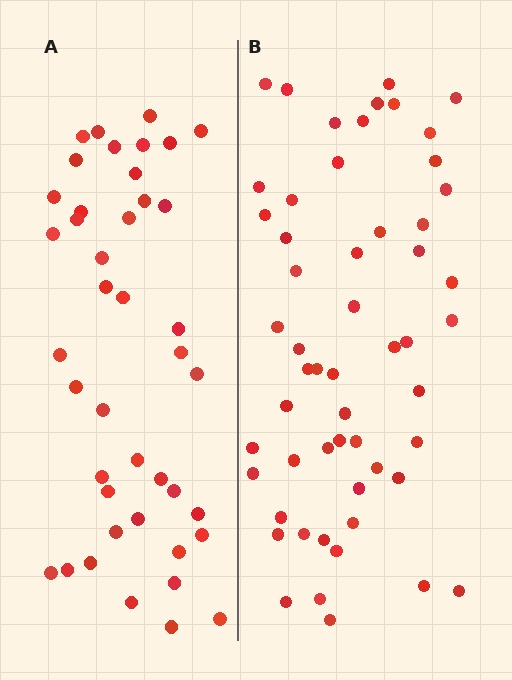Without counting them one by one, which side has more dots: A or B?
Region B (the right region) has more dots.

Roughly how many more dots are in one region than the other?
Region B has approximately 15 more dots than region A.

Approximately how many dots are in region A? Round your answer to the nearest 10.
About 40 dots. (The exact count is 42, which rounds to 40.)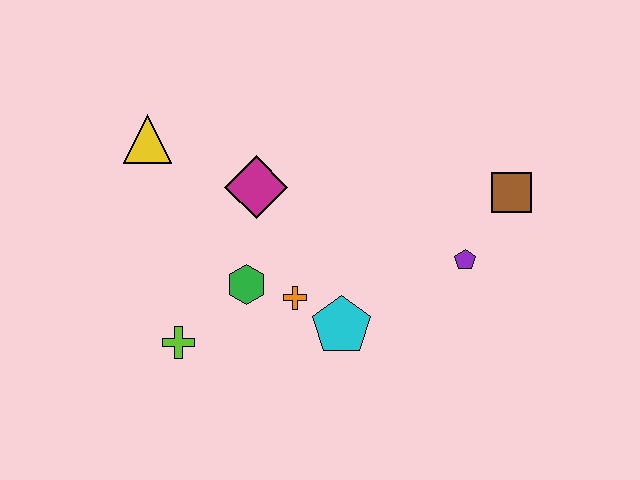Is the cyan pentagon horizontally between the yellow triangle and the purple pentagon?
Yes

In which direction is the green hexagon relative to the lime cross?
The green hexagon is to the right of the lime cross.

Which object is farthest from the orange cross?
The brown square is farthest from the orange cross.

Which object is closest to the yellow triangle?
The magenta diamond is closest to the yellow triangle.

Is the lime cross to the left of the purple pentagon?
Yes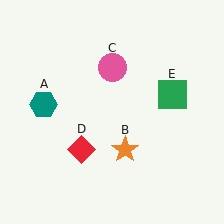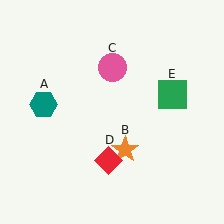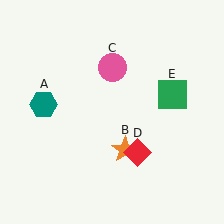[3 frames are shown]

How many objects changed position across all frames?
1 object changed position: red diamond (object D).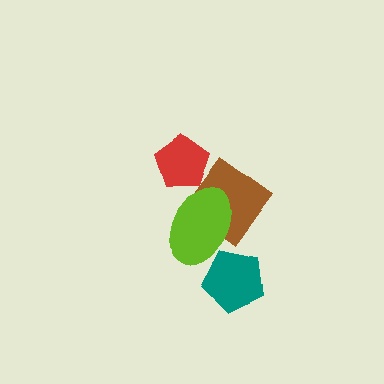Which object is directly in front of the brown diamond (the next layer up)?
The red pentagon is directly in front of the brown diamond.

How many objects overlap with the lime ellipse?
2 objects overlap with the lime ellipse.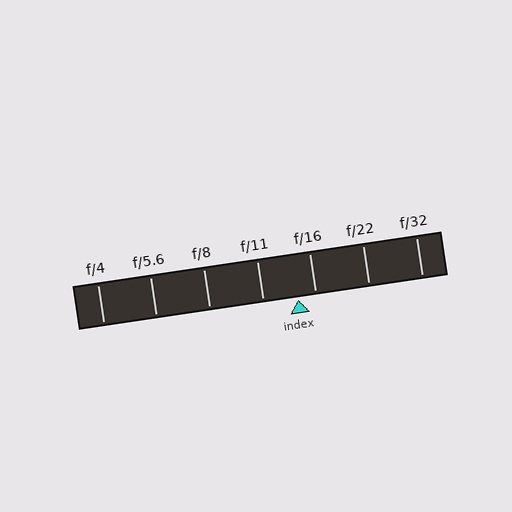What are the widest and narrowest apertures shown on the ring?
The widest aperture shown is f/4 and the narrowest is f/32.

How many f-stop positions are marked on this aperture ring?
There are 7 f-stop positions marked.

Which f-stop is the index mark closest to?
The index mark is closest to f/16.